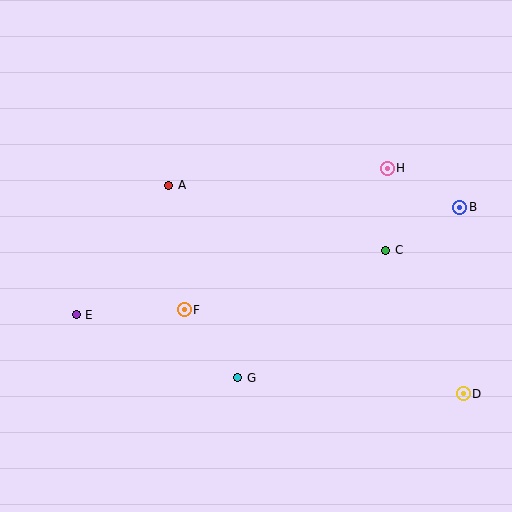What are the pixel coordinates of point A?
Point A is at (169, 185).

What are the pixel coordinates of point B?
Point B is at (460, 207).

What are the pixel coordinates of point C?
Point C is at (386, 250).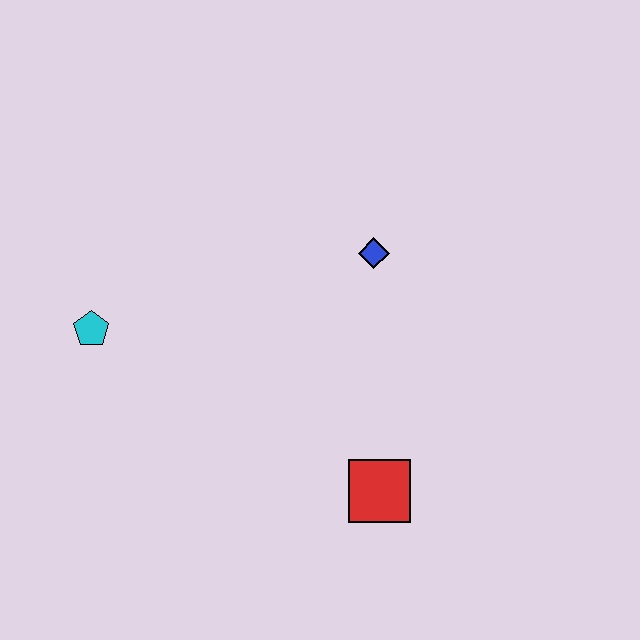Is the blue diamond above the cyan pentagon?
Yes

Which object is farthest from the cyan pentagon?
The red square is farthest from the cyan pentagon.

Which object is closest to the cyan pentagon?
The blue diamond is closest to the cyan pentagon.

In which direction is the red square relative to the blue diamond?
The red square is below the blue diamond.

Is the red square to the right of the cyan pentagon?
Yes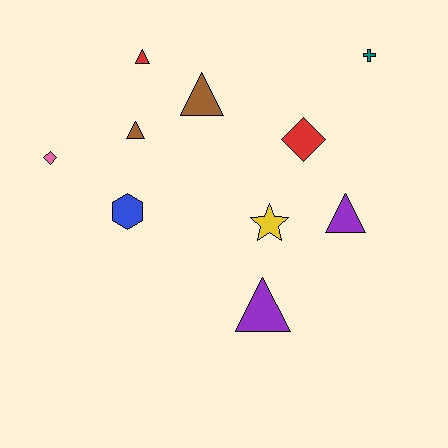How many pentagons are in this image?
There are no pentagons.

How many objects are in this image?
There are 10 objects.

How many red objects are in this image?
There are 2 red objects.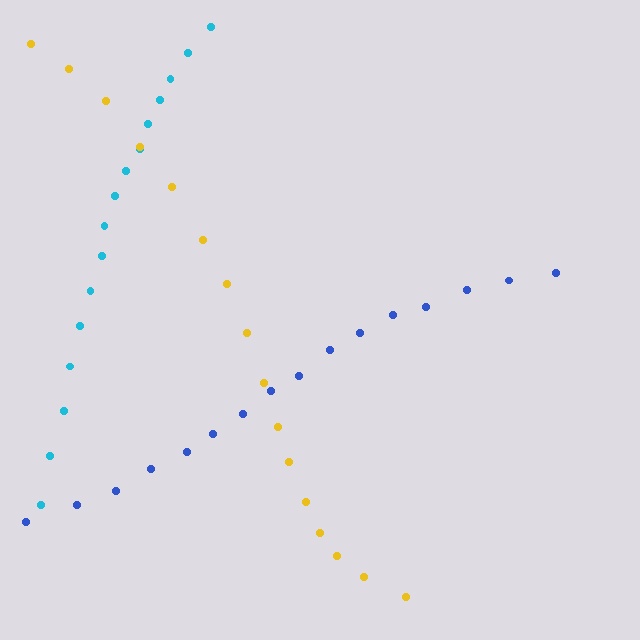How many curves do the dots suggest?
There are 3 distinct paths.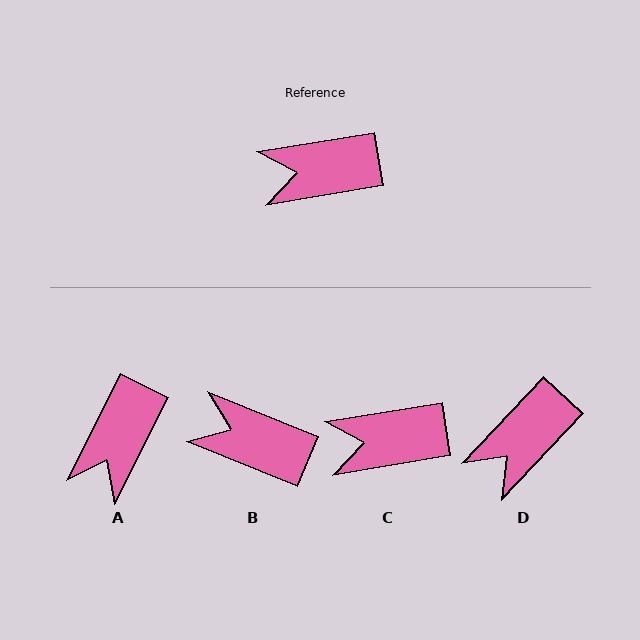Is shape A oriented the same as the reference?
No, it is off by about 54 degrees.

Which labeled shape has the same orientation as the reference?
C.